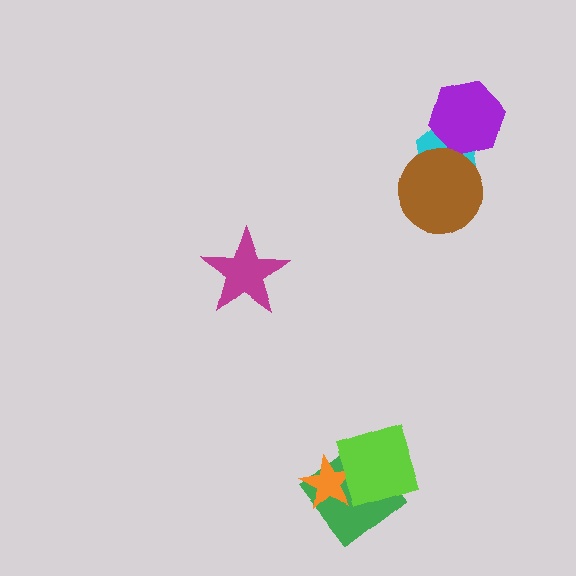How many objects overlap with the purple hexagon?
1 object overlaps with the purple hexagon.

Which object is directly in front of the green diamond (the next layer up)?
The orange star is directly in front of the green diamond.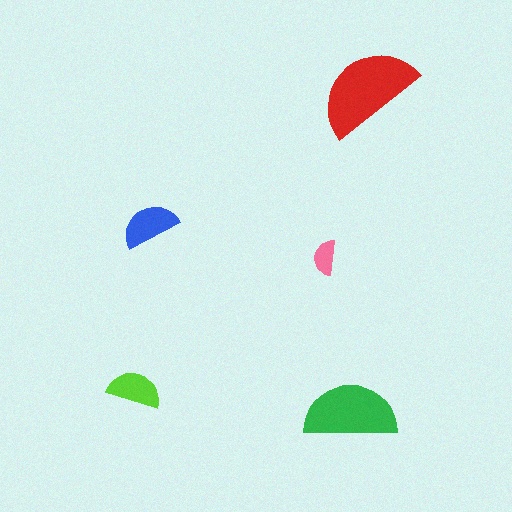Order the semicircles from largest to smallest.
the red one, the green one, the blue one, the lime one, the pink one.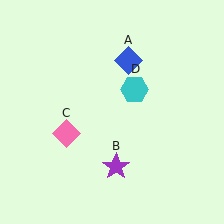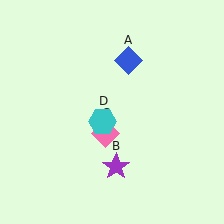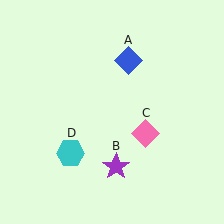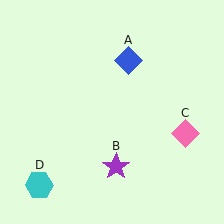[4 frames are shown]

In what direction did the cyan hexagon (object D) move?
The cyan hexagon (object D) moved down and to the left.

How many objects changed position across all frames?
2 objects changed position: pink diamond (object C), cyan hexagon (object D).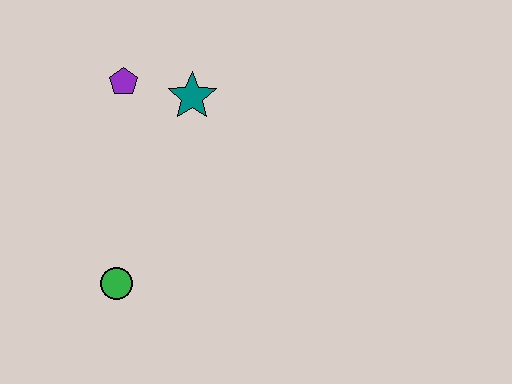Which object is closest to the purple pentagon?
The teal star is closest to the purple pentagon.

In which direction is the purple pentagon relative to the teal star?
The purple pentagon is to the left of the teal star.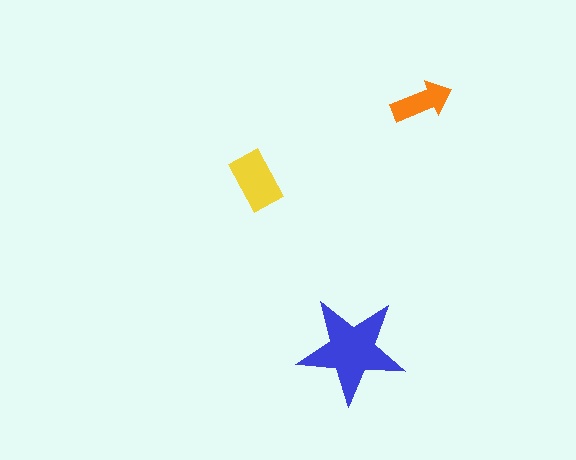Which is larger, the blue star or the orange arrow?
The blue star.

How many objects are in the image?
There are 3 objects in the image.